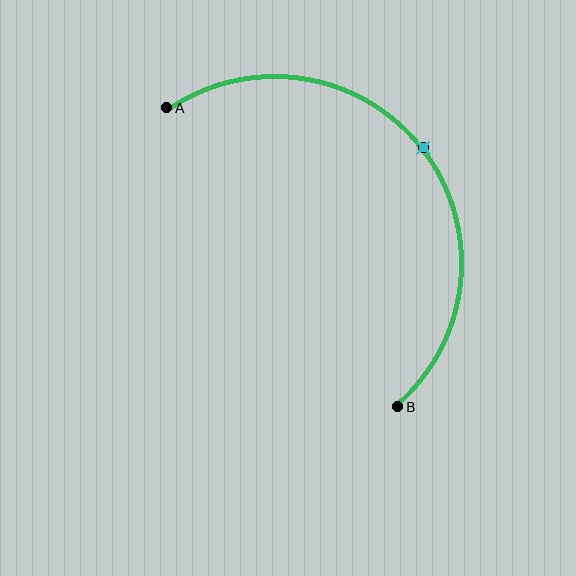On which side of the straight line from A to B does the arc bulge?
The arc bulges above and to the right of the straight line connecting A and B.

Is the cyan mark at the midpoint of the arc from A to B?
Yes. The cyan mark lies on the arc at equal arc-length from both A and B — it is the arc midpoint.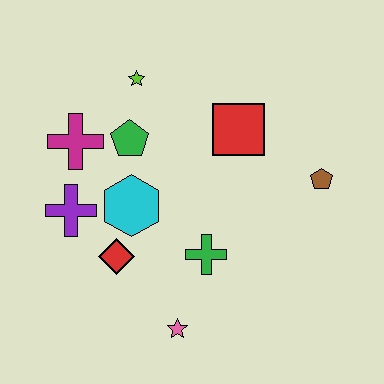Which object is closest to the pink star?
The green cross is closest to the pink star.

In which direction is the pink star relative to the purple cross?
The pink star is below the purple cross.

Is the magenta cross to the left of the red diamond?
Yes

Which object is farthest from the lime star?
The pink star is farthest from the lime star.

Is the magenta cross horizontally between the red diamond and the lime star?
No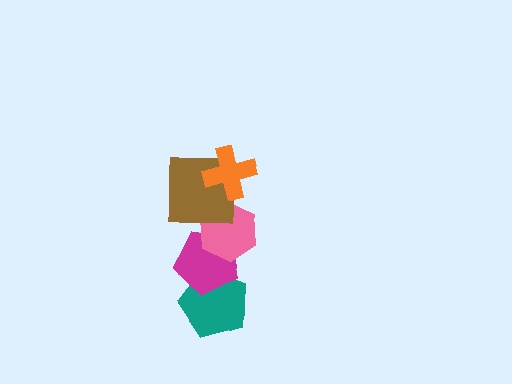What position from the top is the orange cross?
The orange cross is 1st from the top.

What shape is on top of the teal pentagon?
The magenta pentagon is on top of the teal pentagon.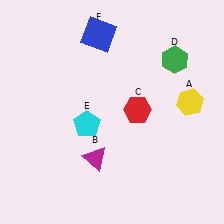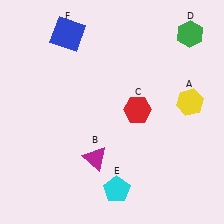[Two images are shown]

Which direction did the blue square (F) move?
The blue square (F) moved left.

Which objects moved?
The objects that moved are: the green hexagon (D), the cyan pentagon (E), the blue square (F).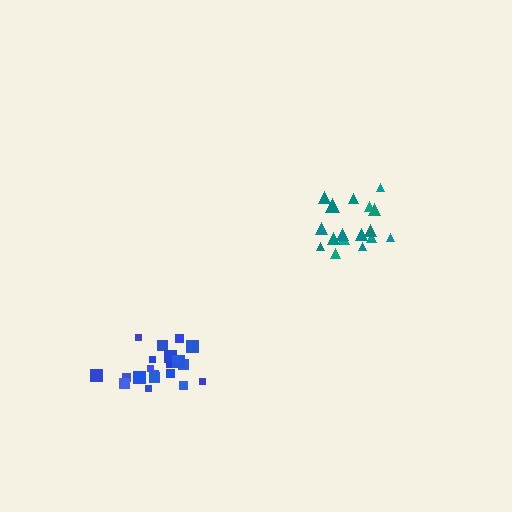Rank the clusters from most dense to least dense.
blue, teal.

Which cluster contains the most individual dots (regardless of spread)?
Blue (22).